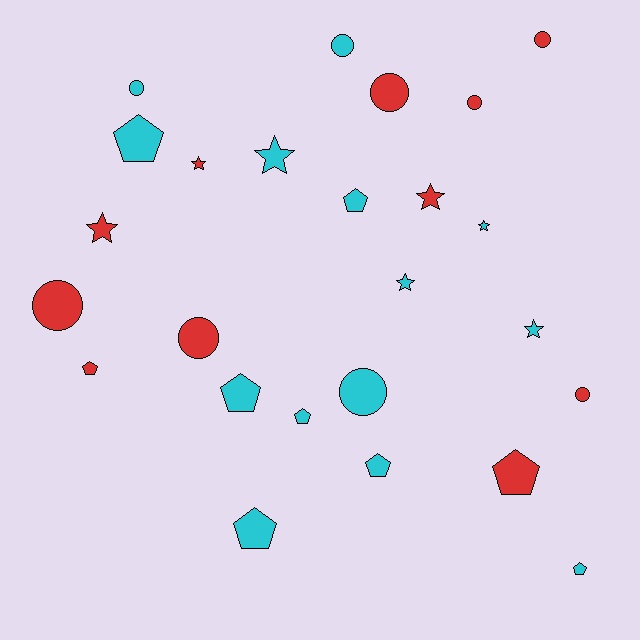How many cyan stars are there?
There are 4 cyan stars.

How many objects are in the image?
There are 25 objects.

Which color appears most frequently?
Cyan, with 14 objects.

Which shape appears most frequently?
Circle, with 9 objects.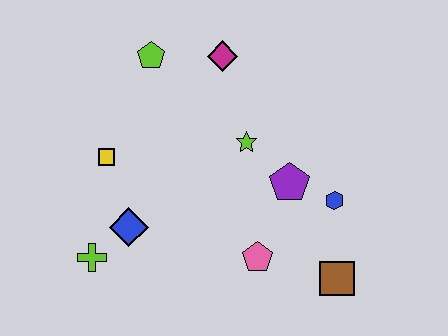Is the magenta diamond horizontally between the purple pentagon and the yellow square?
Yes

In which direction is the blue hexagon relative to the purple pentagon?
The blue hexagon is to the right of the purple pentagon.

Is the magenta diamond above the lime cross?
Yes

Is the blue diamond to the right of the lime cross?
Yes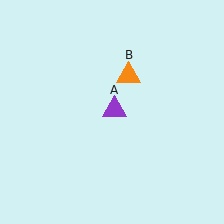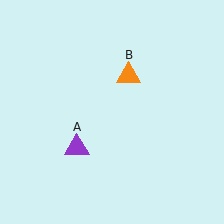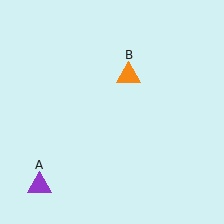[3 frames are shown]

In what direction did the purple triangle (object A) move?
The purple triangle (object A) moved down and to the left.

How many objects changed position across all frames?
1 object changed position: purple triangle (object A).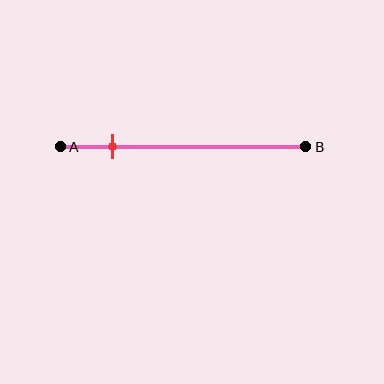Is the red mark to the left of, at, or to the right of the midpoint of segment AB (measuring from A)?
The red mark is to the left of the midpoint of segment AB.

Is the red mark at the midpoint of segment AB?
No, the mark is at about 20% from A, not at the 50% midpoint.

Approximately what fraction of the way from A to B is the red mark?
The red mark is approximately 20% of the way from A to B.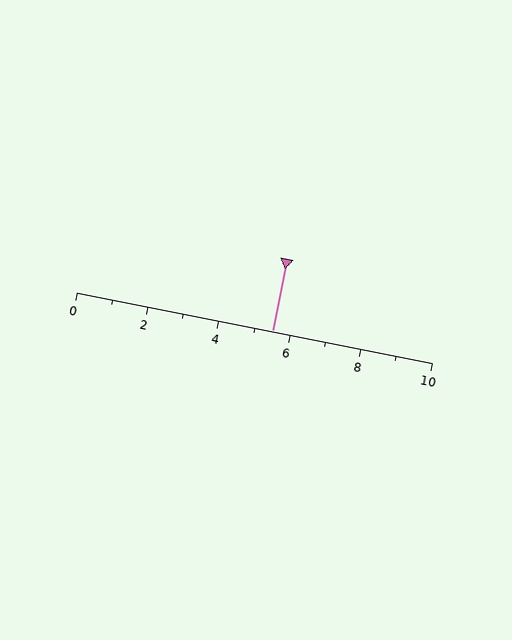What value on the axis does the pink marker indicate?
The marker indicates approximately 5.5.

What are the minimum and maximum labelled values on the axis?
The axis runs from 0 to 10.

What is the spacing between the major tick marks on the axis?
The major ticks are spaced 2 apart.